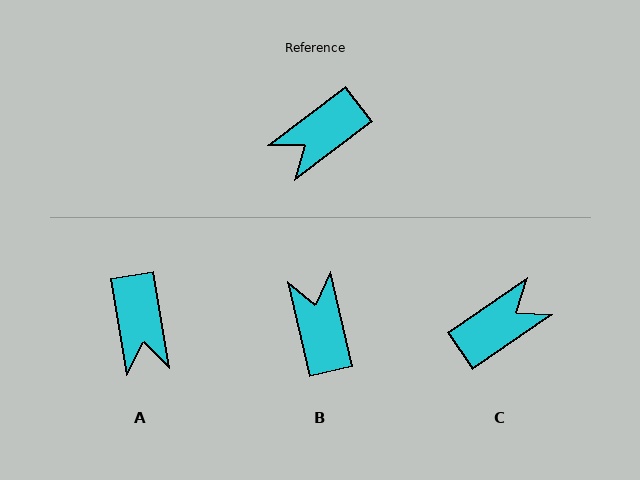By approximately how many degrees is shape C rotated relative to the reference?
Approximately 177 degrees counter-clockwise.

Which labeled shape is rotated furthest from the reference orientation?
C, about 177 degrees away.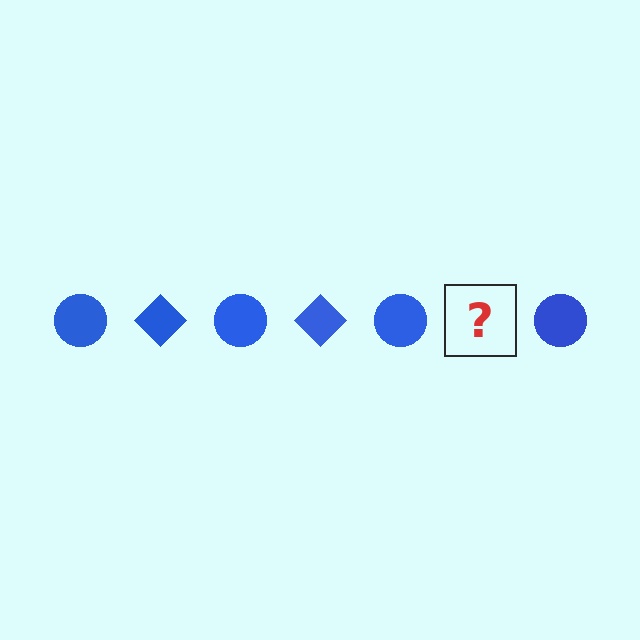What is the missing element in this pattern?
The missing element is a blue diamond.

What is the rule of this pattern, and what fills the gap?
The rule is that the pattern cycles through circle, diamond shapes in blue. The gap should be filled with a blue diamond.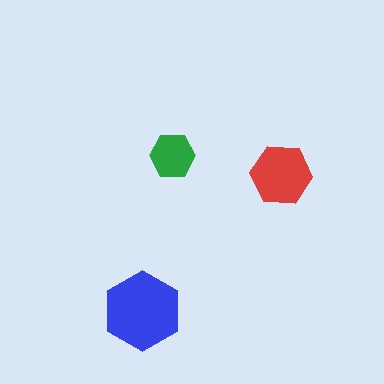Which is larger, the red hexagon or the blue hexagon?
The blue one.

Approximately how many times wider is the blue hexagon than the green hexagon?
About 2 times wider.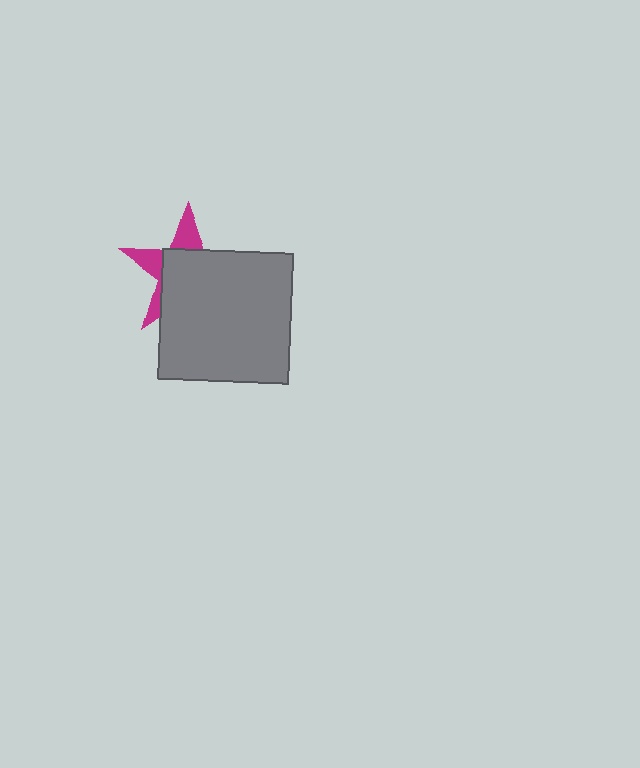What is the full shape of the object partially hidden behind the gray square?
The partially hidden object is a magenta star.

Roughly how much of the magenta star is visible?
A small part of it is visible (roughly 33%).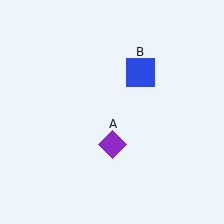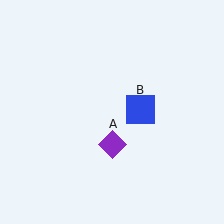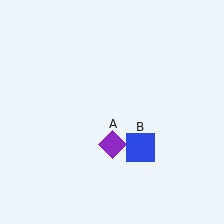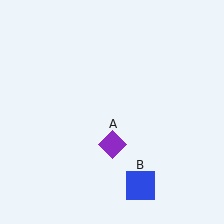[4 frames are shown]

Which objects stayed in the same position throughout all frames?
Purple diamond (object A) remained stationary.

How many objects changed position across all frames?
1 object changed position: blue square (object B).